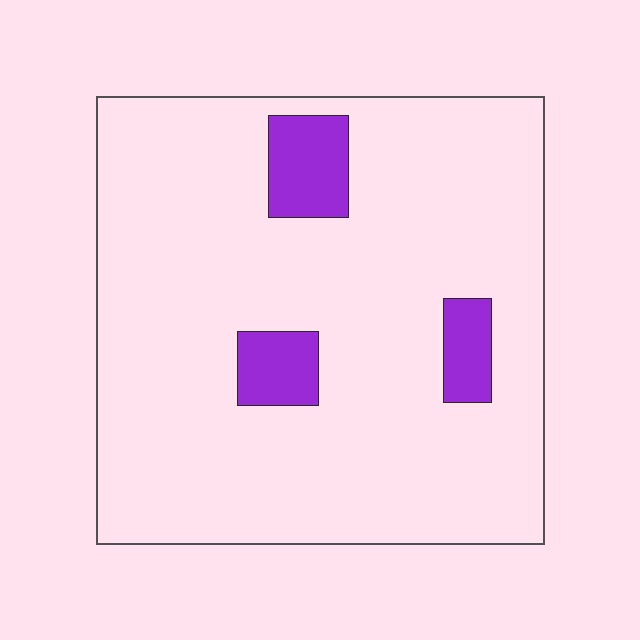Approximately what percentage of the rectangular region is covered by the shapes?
Approximately 10%.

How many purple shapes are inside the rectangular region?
3.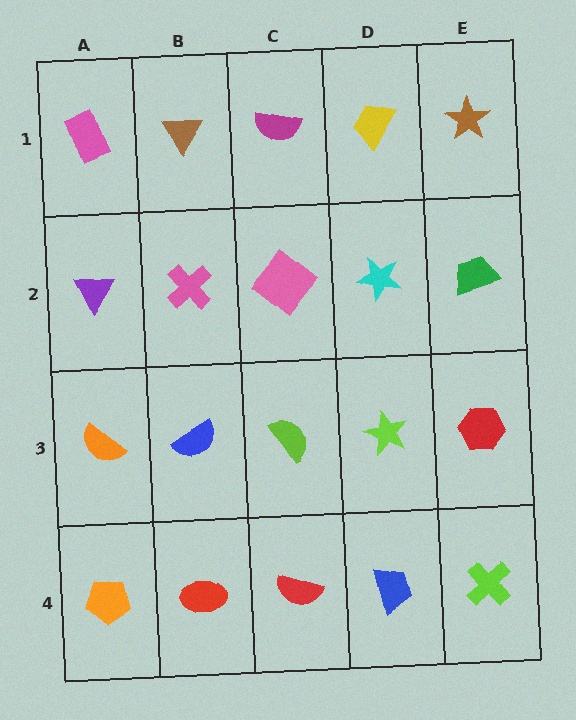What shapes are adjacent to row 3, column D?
A cyan star (row 2, column D), a blue trapezoid (row 4, column D), a lime semicircle (row 3, column C), a red hexagon (row 3, column E).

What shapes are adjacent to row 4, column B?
A blue semicircle (row 3, column B), an orange pentagon (row 4, column A), a red semicircle (row 4, column C).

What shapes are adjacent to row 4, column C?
A lime semicircle (row 3, column C), a red ellipse (row 4, column B), a blue trapezoid (row 4, column D).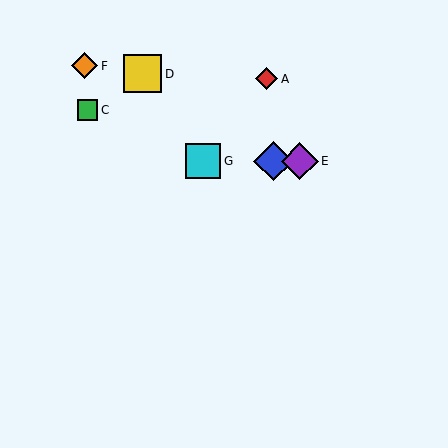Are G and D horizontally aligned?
No, G is at y≈161 and D is at y≈74.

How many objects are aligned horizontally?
3 objects (B, E, G) are aligned horizontally.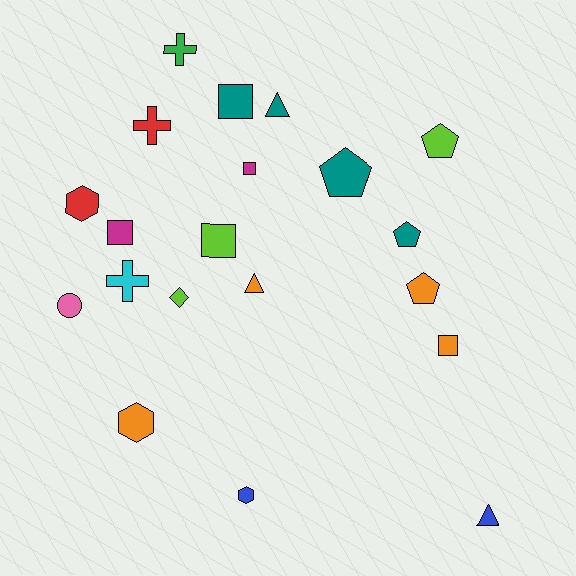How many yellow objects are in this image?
There are no yellow objects.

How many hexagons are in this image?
There are 3 hexagons.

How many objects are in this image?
There are 20 objects.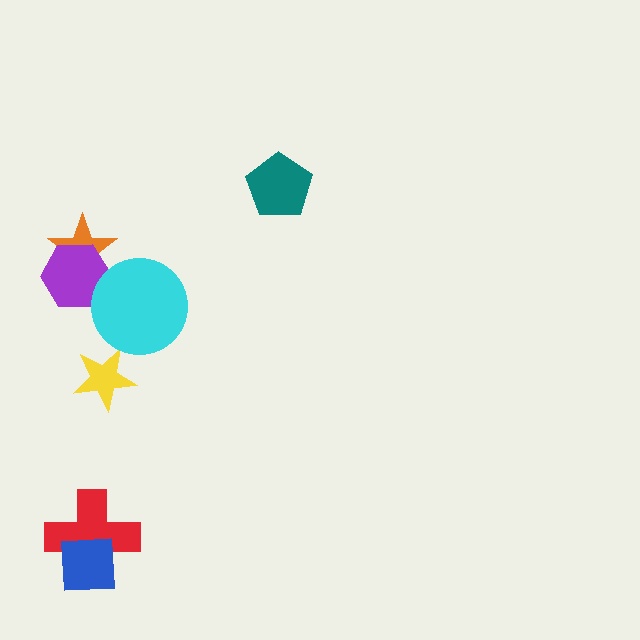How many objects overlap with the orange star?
1 object overlaps with the orange star.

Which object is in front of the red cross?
The blue square is in front of the red cross.